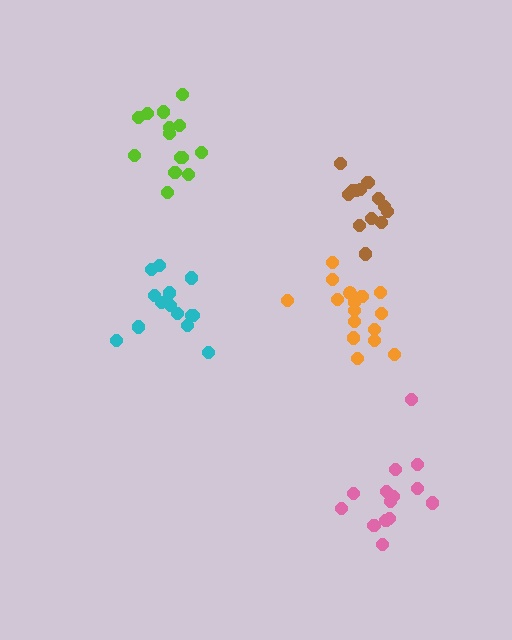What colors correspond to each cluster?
The clusters are colored: brown, lime, cyan, orange, pink.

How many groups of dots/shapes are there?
There are 5 groups.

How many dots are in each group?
Group 1: 13 dots, Group 2: 14 dots, Group 3: 14 dots, Group 4: 16 dots, Group 5: 14 dots (71 total).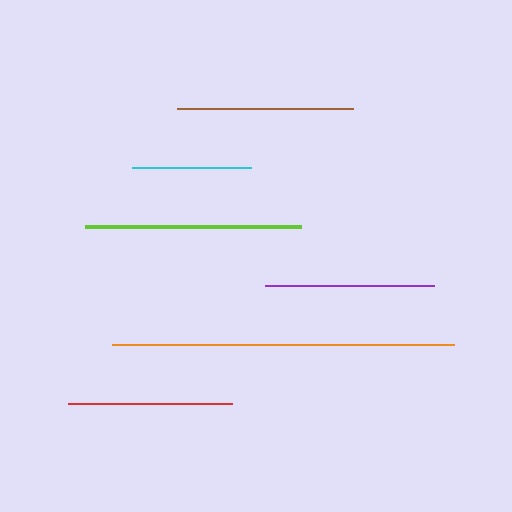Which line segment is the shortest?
The cyan line is the shortest at approximately 119 pixels.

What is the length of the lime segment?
The lime segment is approximately 216 pixels long.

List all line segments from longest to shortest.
From longest to shortest: orange, lime, brown, purple, red, cyan.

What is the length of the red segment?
The red segment is approximately 164 pixels long.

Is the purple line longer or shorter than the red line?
The purple line is longer than the red line.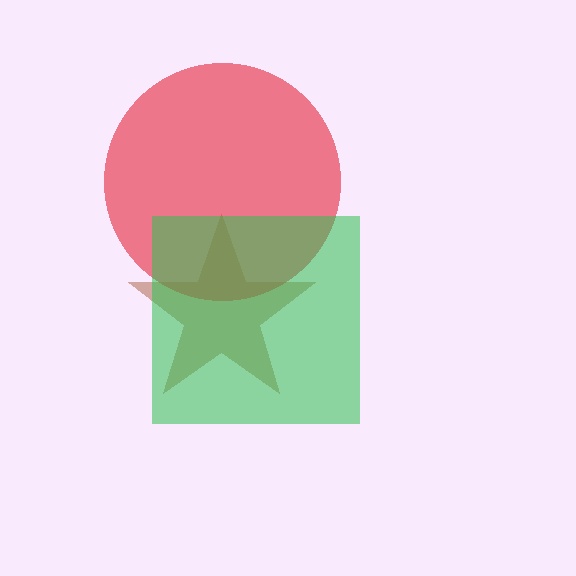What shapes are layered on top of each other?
The layered shapes are: a brown star, a red circle, a green square.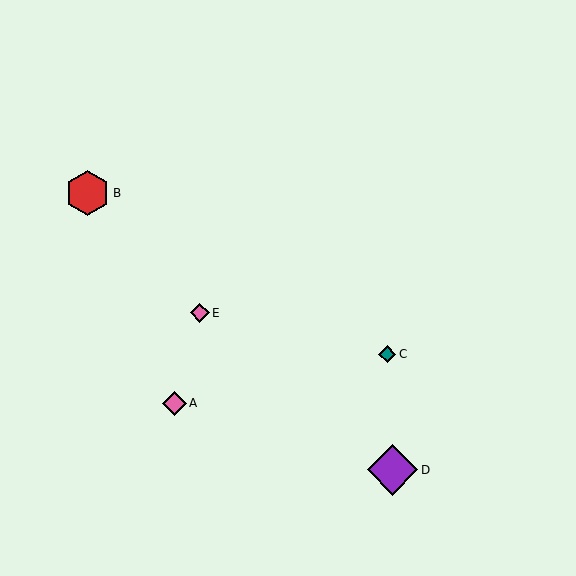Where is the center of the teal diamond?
The center of the teal diamond is at (387, 354).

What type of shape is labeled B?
Shape B is a red hexagon.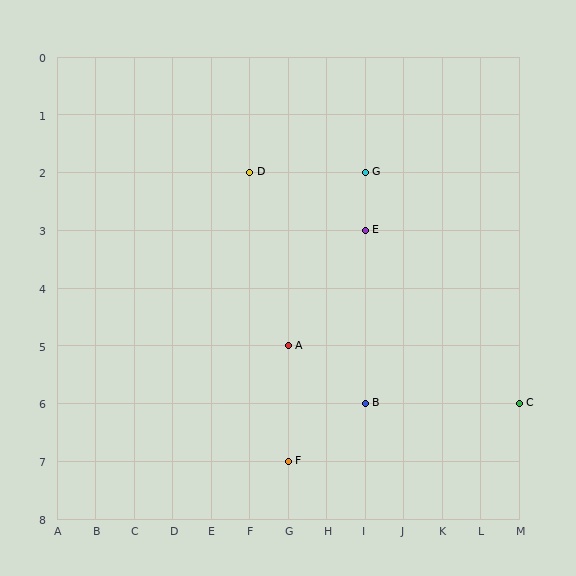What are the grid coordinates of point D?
Point D is at grid coordinates (F, 2).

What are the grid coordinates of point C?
Point C is at grid coordinates (M, 6).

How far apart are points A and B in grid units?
Points A and B are 2 columns and 1 row apart (about 2.2 grid units diagonally).